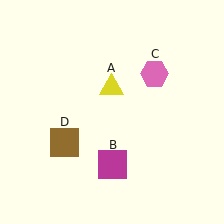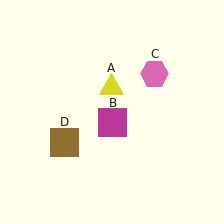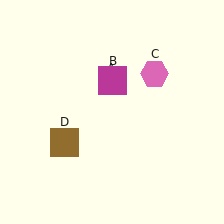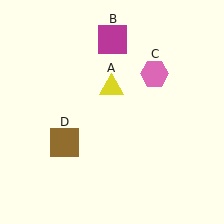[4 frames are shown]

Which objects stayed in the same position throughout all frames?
Yellow triangle (object A) and pink hexagon (object C) and brown square (object D) remained stationary.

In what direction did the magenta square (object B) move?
The magenta square (object B) moved up.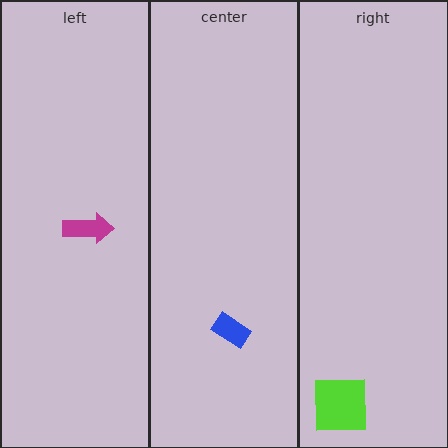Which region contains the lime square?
The right region.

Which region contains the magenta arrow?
The left region.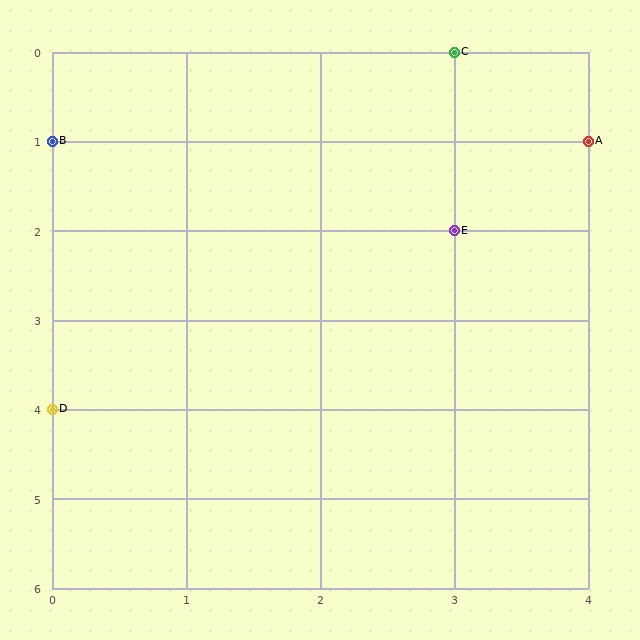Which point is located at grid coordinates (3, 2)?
Point E is at (3, 2).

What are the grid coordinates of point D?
Point D is at grid coordinates (0, 4).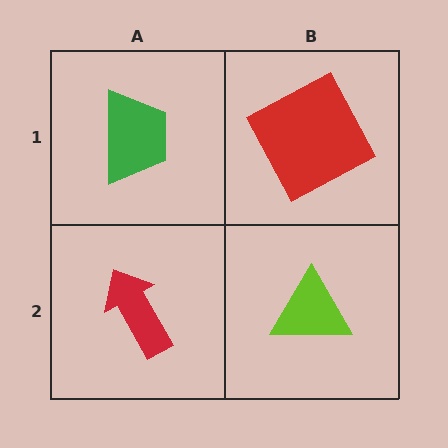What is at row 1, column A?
A green trapezoid.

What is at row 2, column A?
A red arrow.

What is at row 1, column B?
A red square.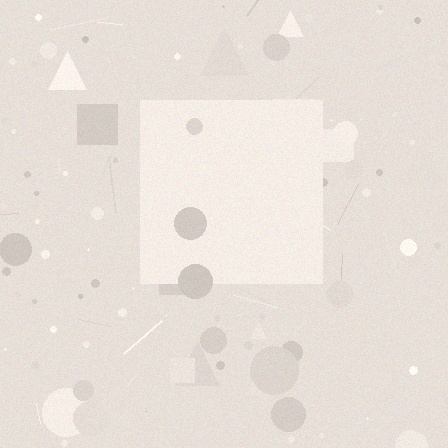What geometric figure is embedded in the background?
A square is embedded in the background.